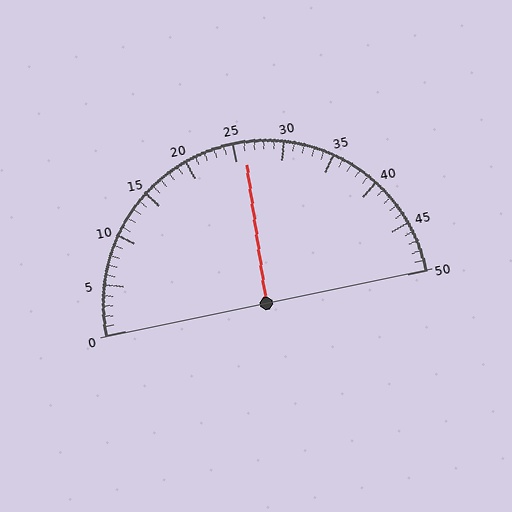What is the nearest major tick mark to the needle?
The nearest major tick mark is 25.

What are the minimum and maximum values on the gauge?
The gauge ranges from 0 to 50.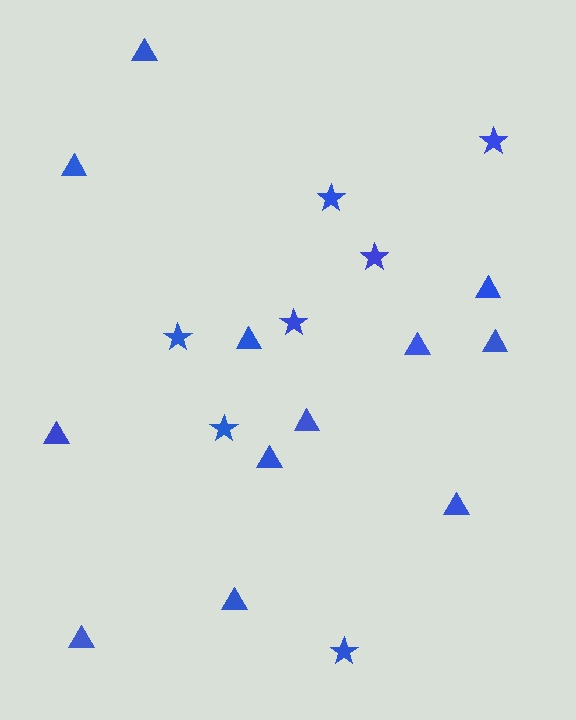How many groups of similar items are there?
There are 2 groups: one group of triangles (12) and one group of stars (7).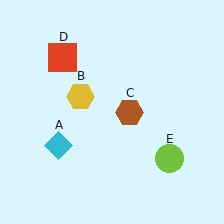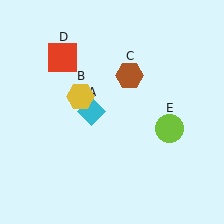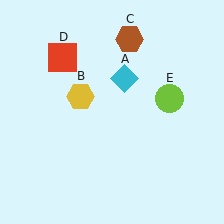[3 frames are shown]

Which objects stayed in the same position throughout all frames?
Yellow hexagon (object B) and red square (object D) remained stationary.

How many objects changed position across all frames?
3 objects changed position: cyan diamond (object A), brown hexagon (object C), lime circle (object E).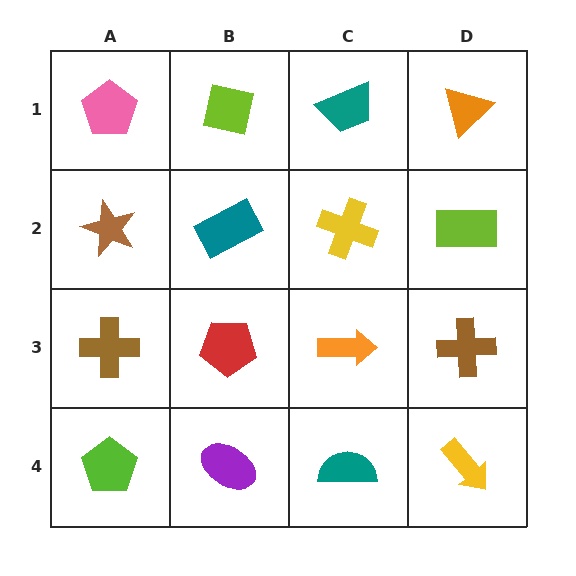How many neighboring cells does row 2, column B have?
4.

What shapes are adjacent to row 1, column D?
A lime rectangle (row 2, column D), a teal trapezoid (row 1, column C).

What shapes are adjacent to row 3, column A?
A brown star (row 2, column A), a lime pentagon (row 4, column A), a red pentagon (row 3, column B).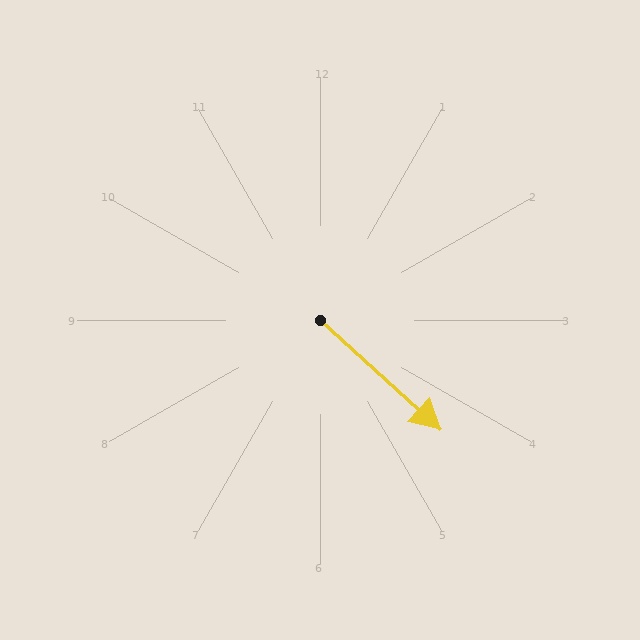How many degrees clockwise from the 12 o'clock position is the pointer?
Approximately 132 degrees.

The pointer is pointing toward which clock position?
Roughly 4 o'clock.